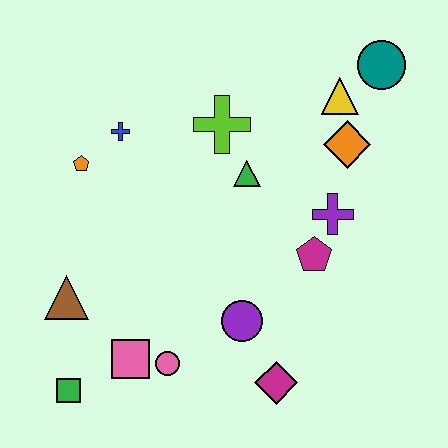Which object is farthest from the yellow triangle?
The green square is farthest from the yellow triangle.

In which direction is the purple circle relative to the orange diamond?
The purple circle is below the orange diamond.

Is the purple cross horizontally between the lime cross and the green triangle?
No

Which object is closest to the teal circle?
The yellow triangle is closest to the teal circle.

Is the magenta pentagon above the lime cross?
No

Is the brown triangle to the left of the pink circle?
Yes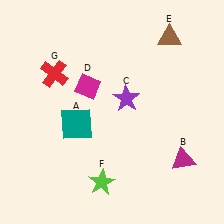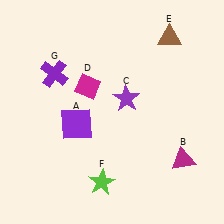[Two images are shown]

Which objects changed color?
A changed from teal to purple. G changed from red to purple.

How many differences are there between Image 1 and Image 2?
There are 2 differences between the two images.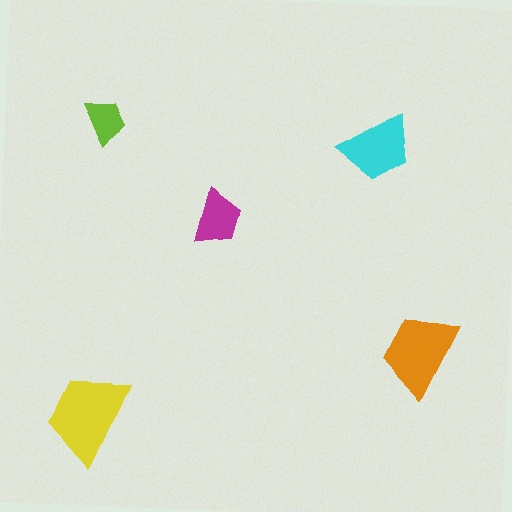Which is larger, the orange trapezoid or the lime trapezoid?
The orange one.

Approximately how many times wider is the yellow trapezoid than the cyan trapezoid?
About 1.5 times wider.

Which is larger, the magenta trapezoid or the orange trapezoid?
The orange one.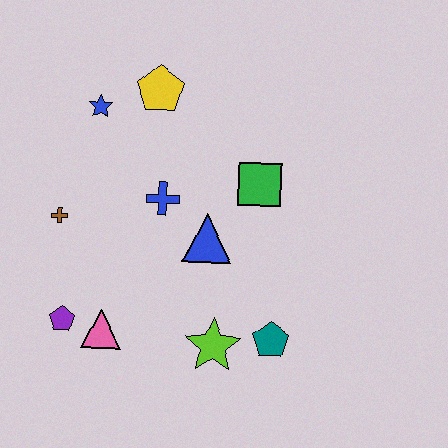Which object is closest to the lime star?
The teal pentagon is closest to the lime star.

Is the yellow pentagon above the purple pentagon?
Yes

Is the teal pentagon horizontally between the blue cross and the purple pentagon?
No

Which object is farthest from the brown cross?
The teal pentagon is farthest from the brown cross.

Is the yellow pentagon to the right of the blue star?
Yes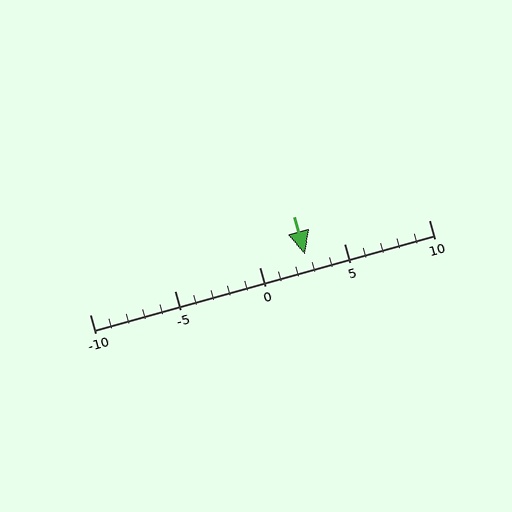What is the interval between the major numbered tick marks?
The major tick marks are spaced 5 units apart.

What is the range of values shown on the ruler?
The ruler shows values from -10 to 10.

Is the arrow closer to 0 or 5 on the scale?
The arrow is closer to 5.